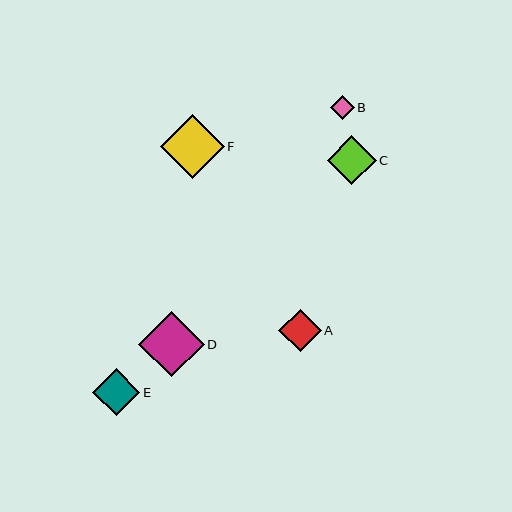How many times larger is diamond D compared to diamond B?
Diamond D is approximately 2.8 times the size of diamond B.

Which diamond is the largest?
Diamond D is the largest with a size of approximately 66 pixels.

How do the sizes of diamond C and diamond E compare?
Diamond C and diamond E are approximately the same size.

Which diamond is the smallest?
Diamond B is the smallest with a size of approximately 24 pixels.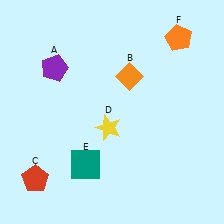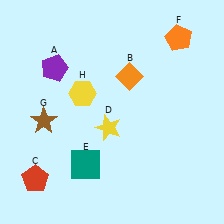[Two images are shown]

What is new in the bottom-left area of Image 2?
A brown star (G) was added in the bottom-left area of Image 2.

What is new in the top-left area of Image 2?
A yellow hexagon (H) was added in the top-left area of Image 2.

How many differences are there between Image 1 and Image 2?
There are 2 differences between the two images.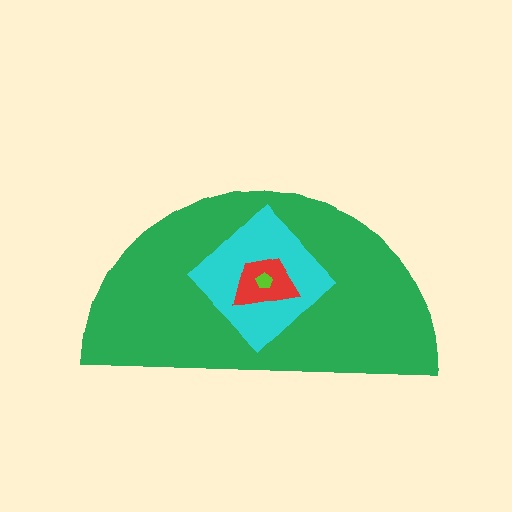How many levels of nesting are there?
4.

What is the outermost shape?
The green semicircle.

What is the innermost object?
The lime pentagon.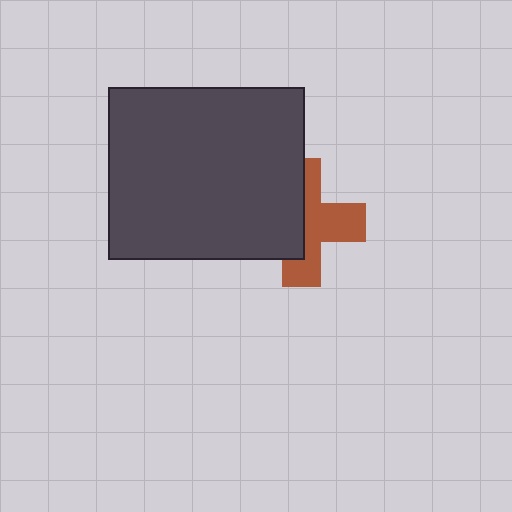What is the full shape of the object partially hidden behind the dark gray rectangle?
The partially hidden object is a brown cross.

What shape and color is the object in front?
The object in front is a dark gray rectangle.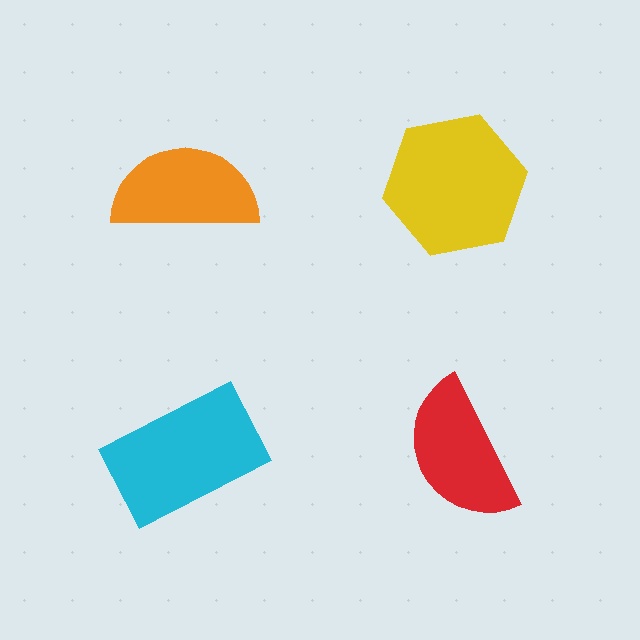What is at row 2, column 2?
A red semicircle.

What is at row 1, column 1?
An orange semicircle.